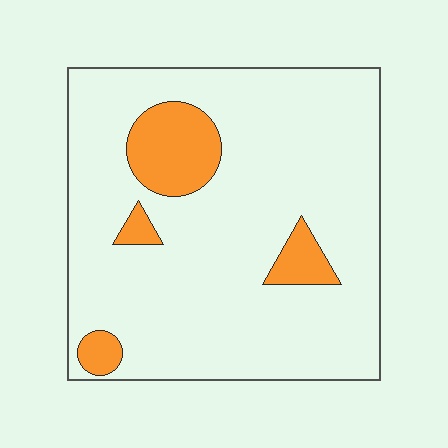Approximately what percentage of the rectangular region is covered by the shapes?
Approximately 15%.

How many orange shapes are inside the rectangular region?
4.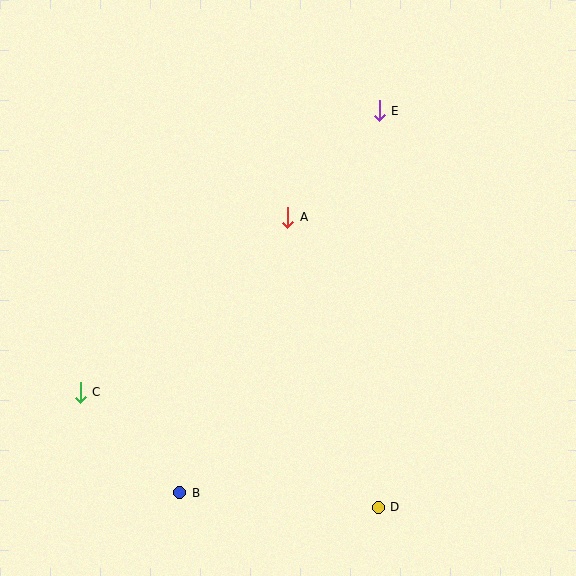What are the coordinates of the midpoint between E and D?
The midpoint between E and D is at (379, 309).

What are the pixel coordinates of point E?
Point E is at (379, 111).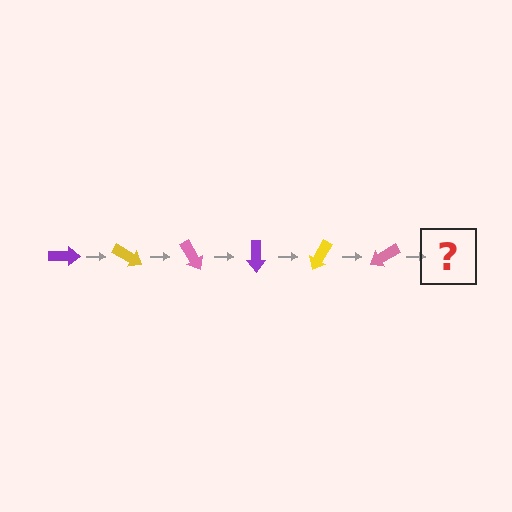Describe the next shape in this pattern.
It should be a purple arrow, rotated 180 degrees from the start.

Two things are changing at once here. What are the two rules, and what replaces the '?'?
The two rules are that it rotates 30 degrees each step and the color cycles through purple, yellow, and pink. The '?' should be a purple arrow, rotated 180 degrees from the start.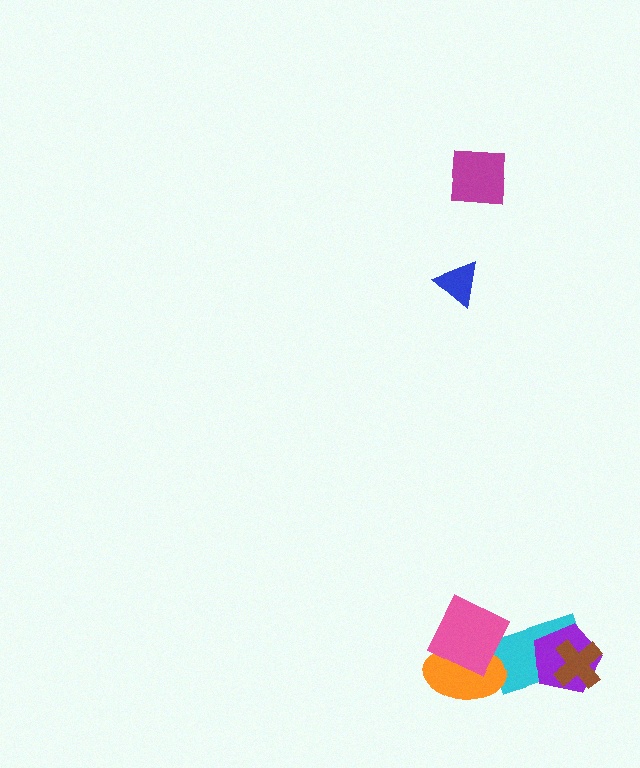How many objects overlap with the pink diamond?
2 objects overlap with the pink diamond.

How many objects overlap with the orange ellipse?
2 objects overlap with the orange ellipse.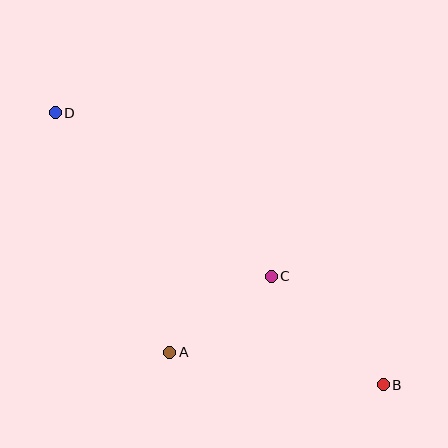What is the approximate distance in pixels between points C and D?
The distance between C and D is approximately 270 pixels.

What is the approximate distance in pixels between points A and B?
The distance between A and B is approximately 216 pixels.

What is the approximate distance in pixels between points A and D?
The distance between A and D is approximately 265 pixels.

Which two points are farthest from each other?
Points B and D are farthest from each other.